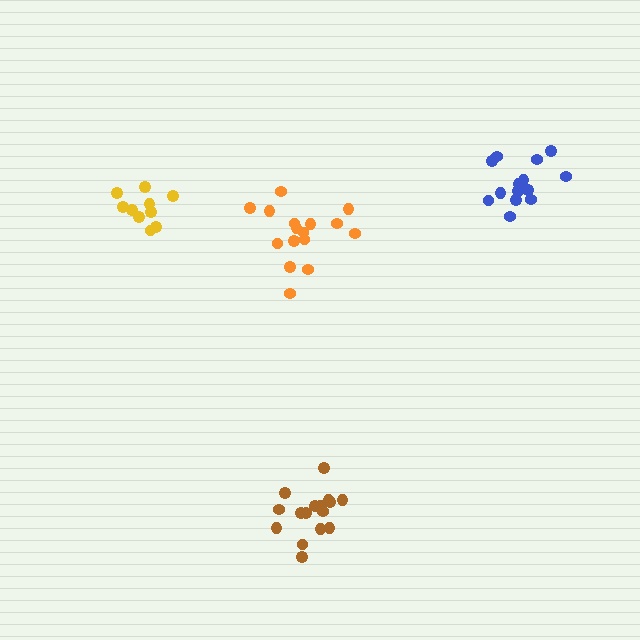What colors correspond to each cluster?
The clusters are colored: orange, brown, yellow, blue.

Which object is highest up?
The blue cluster is topmost.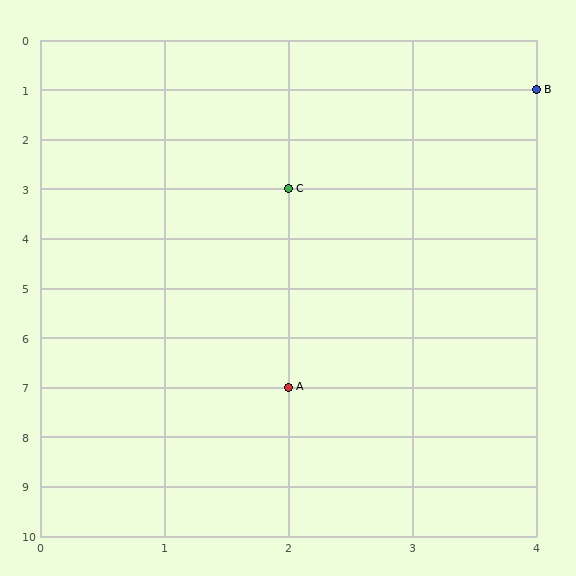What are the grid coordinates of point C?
Point C is at grid coordinates (2, 3).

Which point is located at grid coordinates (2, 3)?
Point C is at (2, 3).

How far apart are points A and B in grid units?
Points A and B are 2 columns and 6 rows apart (about 6.3 grid units diagonally).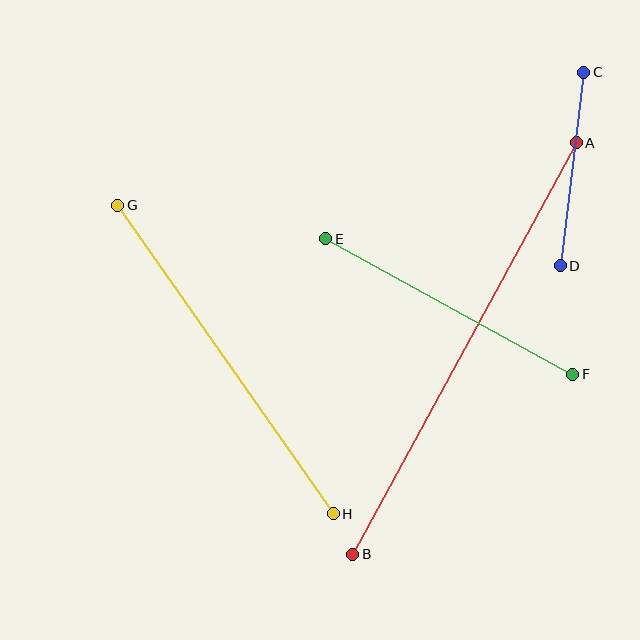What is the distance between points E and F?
The distance is approximately 282 pixels.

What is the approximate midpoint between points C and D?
The midpoint is at approximately (572, 169) pixels.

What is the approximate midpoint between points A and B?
The midpoint is at approximately (464, 349) pixels.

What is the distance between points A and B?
The distance is approximately 468 pixels.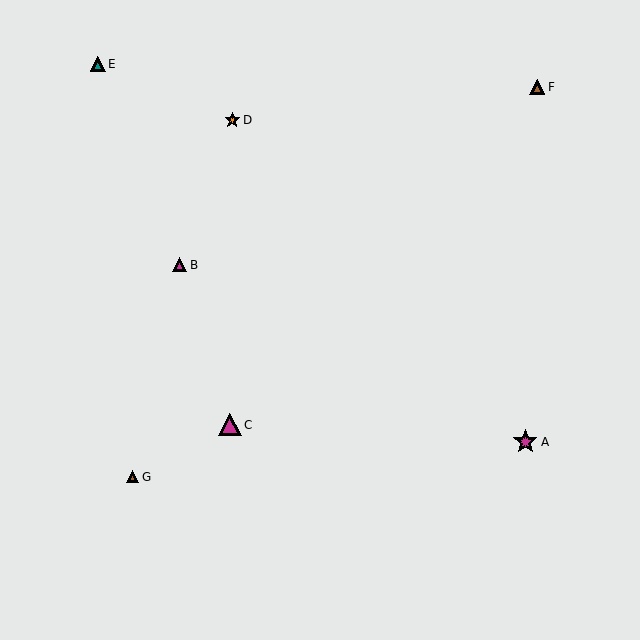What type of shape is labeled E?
Shape E is a teal triangle.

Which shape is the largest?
The magenta star (labeled A) is the largest.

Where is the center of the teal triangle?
The center of the teal triangle is at (98, 64).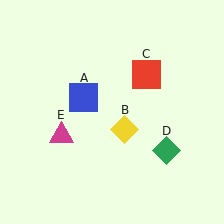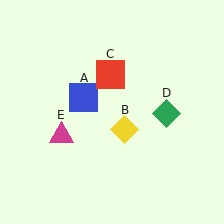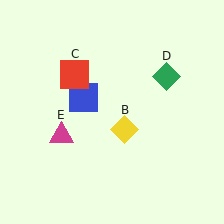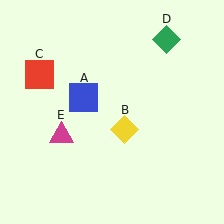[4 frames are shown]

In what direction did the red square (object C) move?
The red square (object C) moved left.